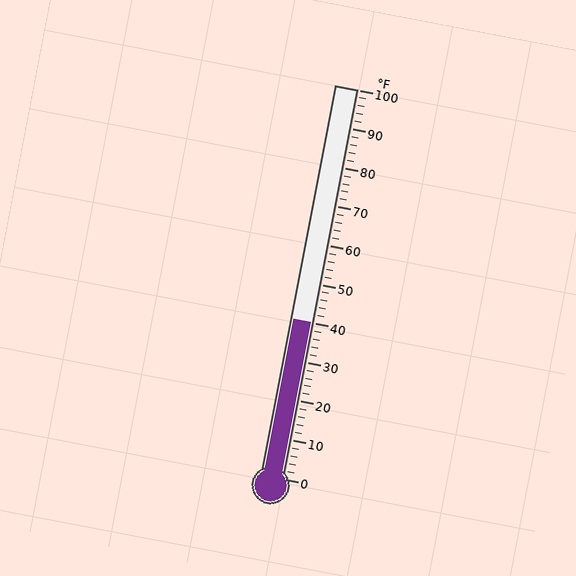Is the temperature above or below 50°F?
The temperature is below 50°F.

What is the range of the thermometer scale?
The thermometer scale ranges from 0°F to 100°F.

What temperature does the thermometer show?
The thermometer shows approximately 40°F.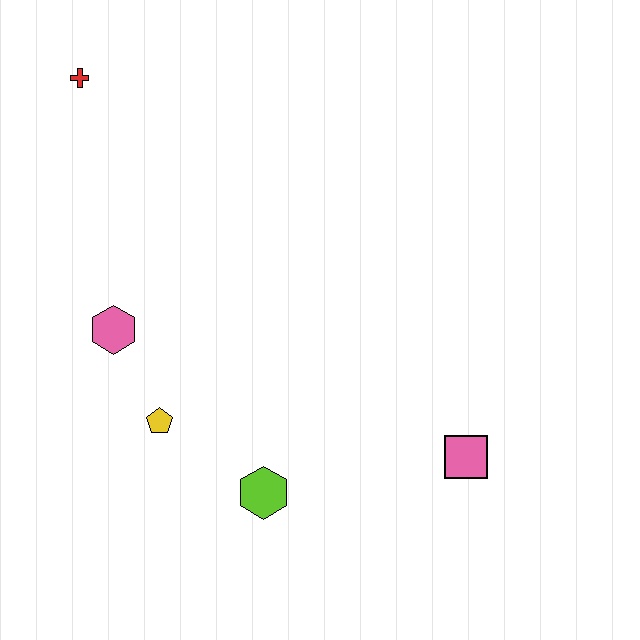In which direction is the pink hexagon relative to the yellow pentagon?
The pink hexagon is above the yellow pentagon.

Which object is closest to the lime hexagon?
The yellow pentagon is closest to the lime hexagon.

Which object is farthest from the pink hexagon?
The pink square is farthest from the pink hexagon.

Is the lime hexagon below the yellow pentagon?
Yes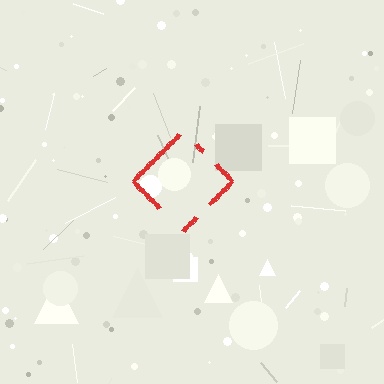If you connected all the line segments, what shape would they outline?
They would outline a diamond.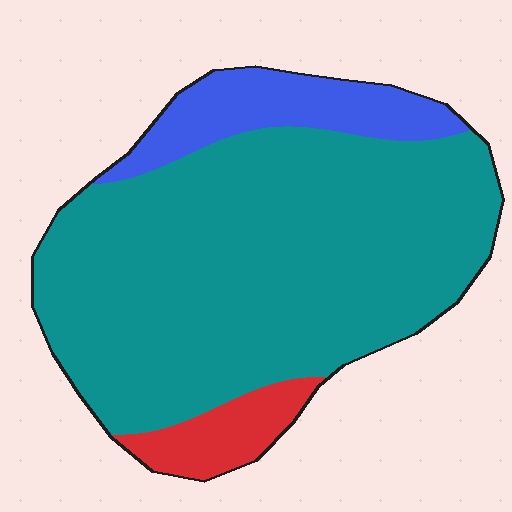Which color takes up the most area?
Teal, at roughly 80%.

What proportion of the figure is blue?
Blue takes up less than a quarter of the figure.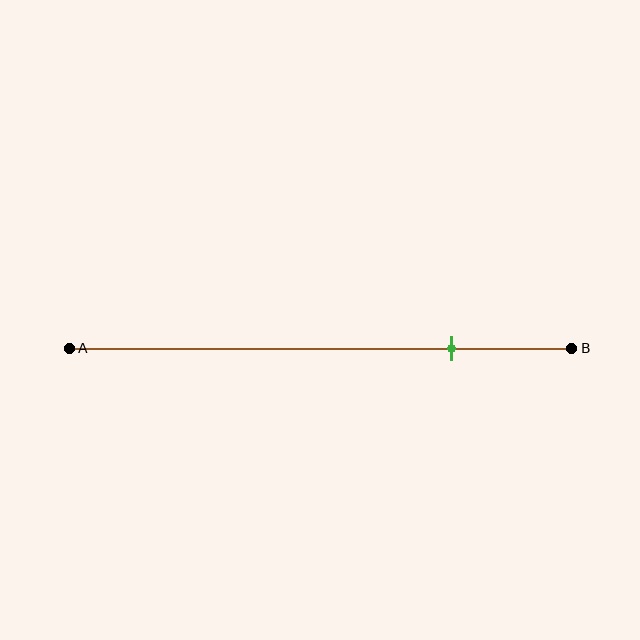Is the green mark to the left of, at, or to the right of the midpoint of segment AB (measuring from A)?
The green mark is to the right of the midpoint of segment AB.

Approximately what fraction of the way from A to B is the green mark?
The green mark is approximately 75% of the way from A to B.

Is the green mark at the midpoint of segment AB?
No, the mark is at about 75% from A, not at the 50% midpoint.